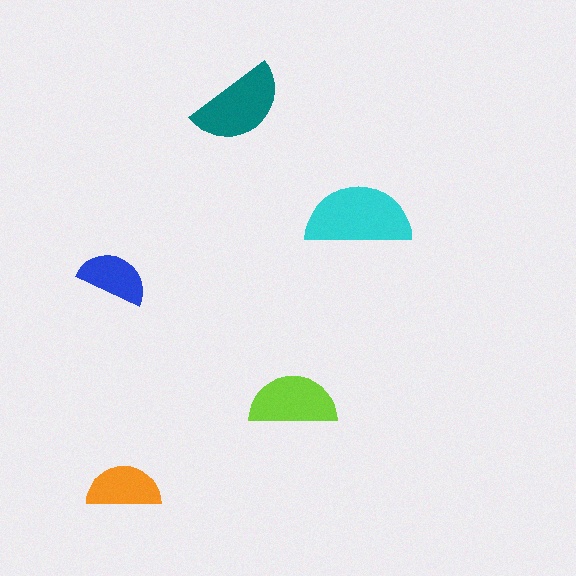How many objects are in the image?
There are 5 objects in the image.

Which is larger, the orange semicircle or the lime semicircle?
The lime one.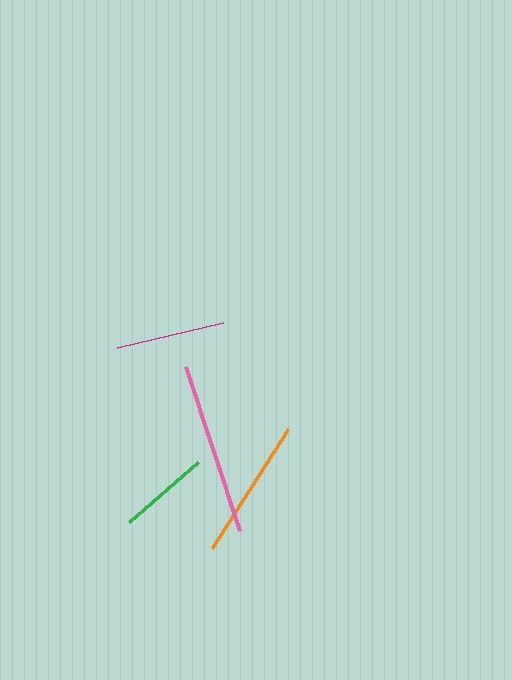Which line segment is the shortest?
The green line is the shortest at approximately 92 pixels.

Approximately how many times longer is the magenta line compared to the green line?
The magenta line is approximately 1.2 times the length of the green line.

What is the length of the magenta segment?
The magenta segment is approximately 108 pixels long.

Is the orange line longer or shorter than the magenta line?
The orange line is longer than the magenta line.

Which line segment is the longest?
The pink line is the longest at approximately 173 pixels.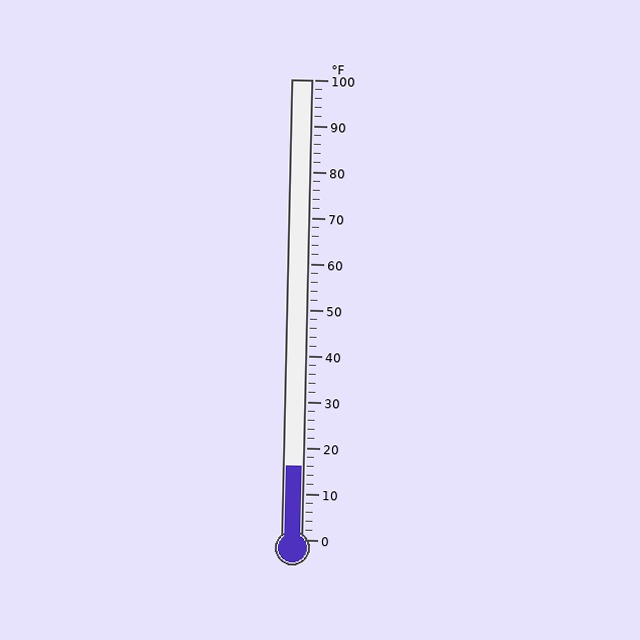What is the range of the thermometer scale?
The thermometer scale ranges from 0°F to 100°F.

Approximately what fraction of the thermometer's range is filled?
The thermometer is filled to approximately 15% of its range.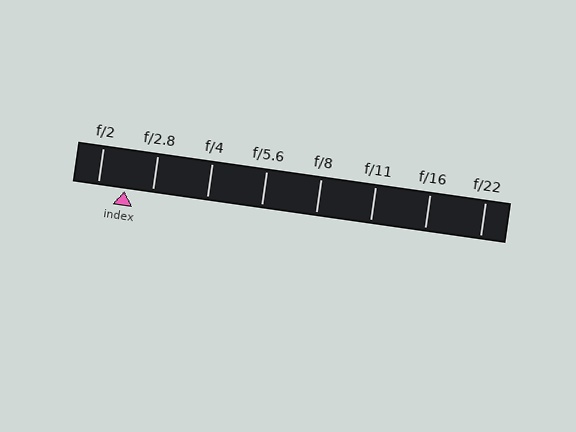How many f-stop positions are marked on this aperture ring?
There are 8 f-stop positions marked.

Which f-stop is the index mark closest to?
The index mark is closest to f/2.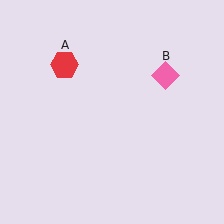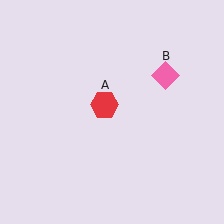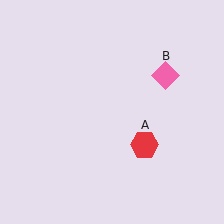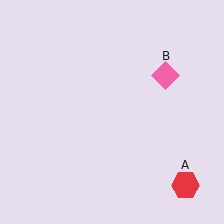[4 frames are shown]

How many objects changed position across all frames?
1 object changed position: red hexagon (object A).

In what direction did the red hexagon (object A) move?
The red hexagon (object A) moved down and to the right.